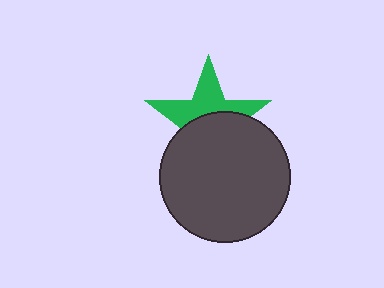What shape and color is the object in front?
The object in front is a dark gray circle.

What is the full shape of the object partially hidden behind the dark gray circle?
The partially hidden object is a green star.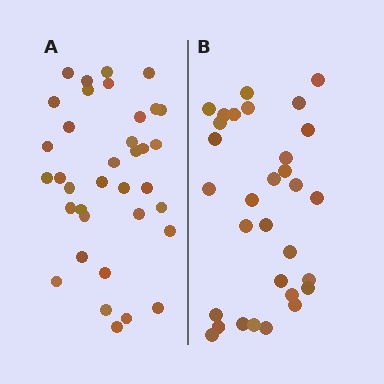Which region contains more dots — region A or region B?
Region A (the left region) has more dots.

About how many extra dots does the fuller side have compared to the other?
Region A has about 5 more dots than region B.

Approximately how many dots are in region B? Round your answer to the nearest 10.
About 30 dots. (The exact count is 31, which rounds to 30.)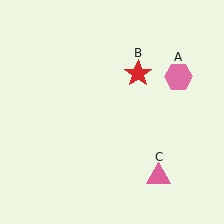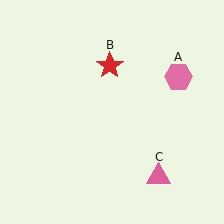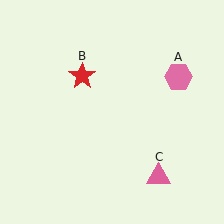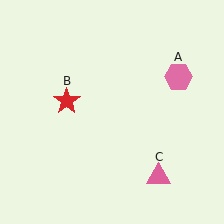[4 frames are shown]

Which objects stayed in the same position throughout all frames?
Pink hexagon (object A) and pink triangle (object C) remained stationary.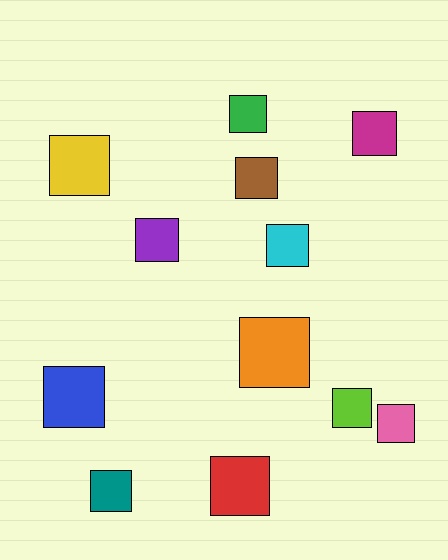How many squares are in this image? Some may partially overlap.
There are 12 squares.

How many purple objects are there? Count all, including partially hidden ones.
There is 1 purple object.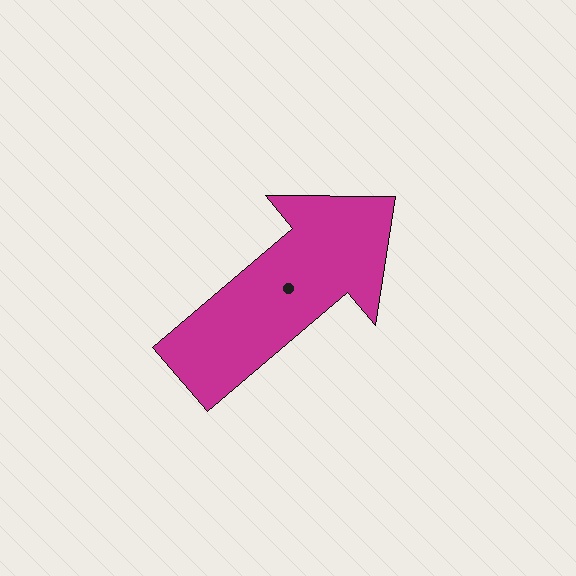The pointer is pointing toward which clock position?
Roughly 2 o'clock.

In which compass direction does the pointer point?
Northeast.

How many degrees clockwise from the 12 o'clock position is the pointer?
Approximately 50 degrees.